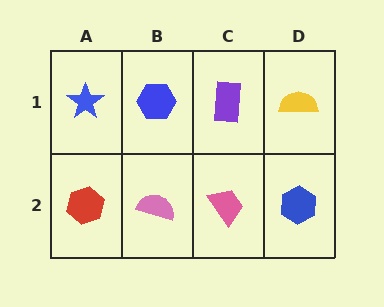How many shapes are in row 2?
4 shapes.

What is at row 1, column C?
A purple rectangle.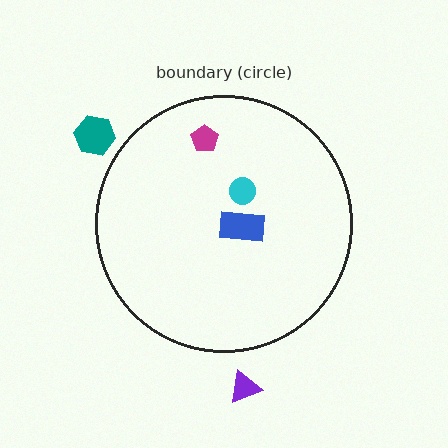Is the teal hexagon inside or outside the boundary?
Outside.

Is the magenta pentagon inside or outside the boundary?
Inside.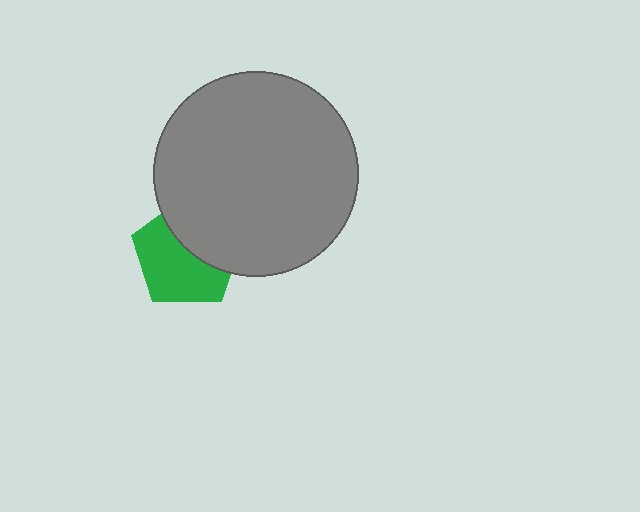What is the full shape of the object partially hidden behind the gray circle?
The partially hidden object is a green pentagon.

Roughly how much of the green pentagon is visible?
About half of it is visible (roughly 58%).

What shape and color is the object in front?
The object in front is a gray circle.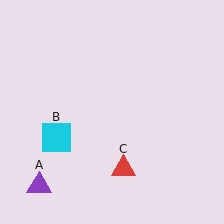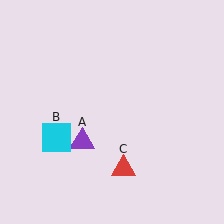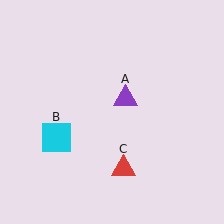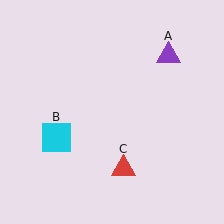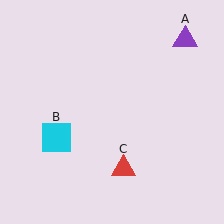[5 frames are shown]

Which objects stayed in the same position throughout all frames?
Cyan square (object B) and red triangle (object C) remained stationary.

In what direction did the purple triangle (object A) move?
The purple triangle (object A) moved up and to the right.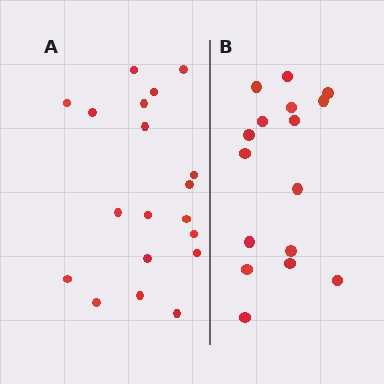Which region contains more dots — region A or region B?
Region A (the left region) has more dots.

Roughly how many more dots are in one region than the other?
Region A has just a few more — roughly 2 or 3 more dots than region B.